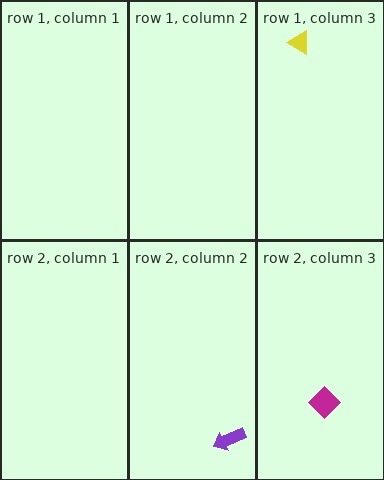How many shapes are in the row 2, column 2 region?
1.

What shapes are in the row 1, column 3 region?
The yellow triangle.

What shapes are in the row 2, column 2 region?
The purple arrow.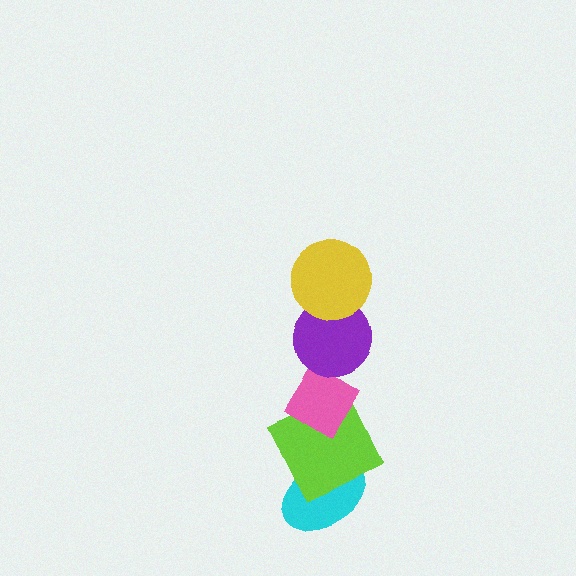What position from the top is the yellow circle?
The yellow circle is 1st from the top.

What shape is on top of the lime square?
The pink diamond is on top of the lime square.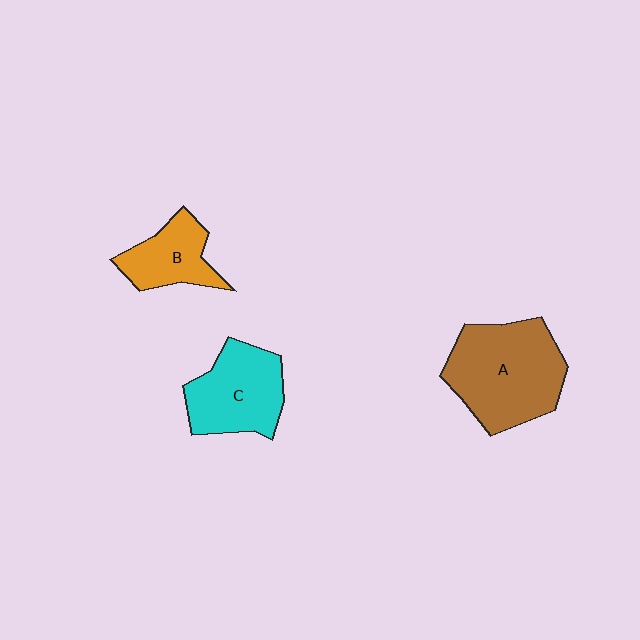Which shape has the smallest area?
Shape B (orange).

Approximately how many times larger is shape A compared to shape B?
Approximately 2.0 times.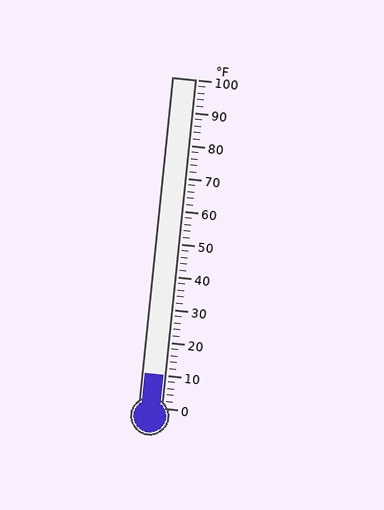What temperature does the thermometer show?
The thermometer shows approximately 10°F.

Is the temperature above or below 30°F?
The temperature is below 30°F.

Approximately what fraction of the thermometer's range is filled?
The thermometer is filled to approximately 10% of its range.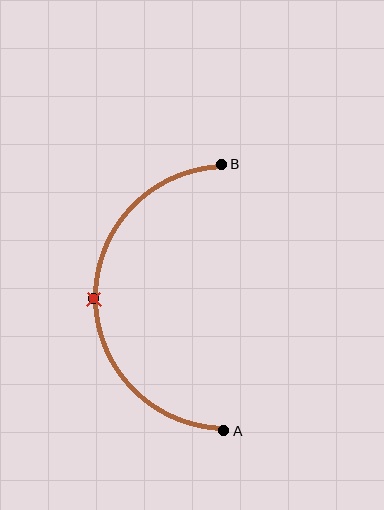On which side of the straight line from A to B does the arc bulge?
The arc bulges to the left of the straight line connecting A and B.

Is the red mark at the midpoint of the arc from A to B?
Yes. The red mark lies on the arc at equal arc-length from both A and B — it is the arc midpoint.